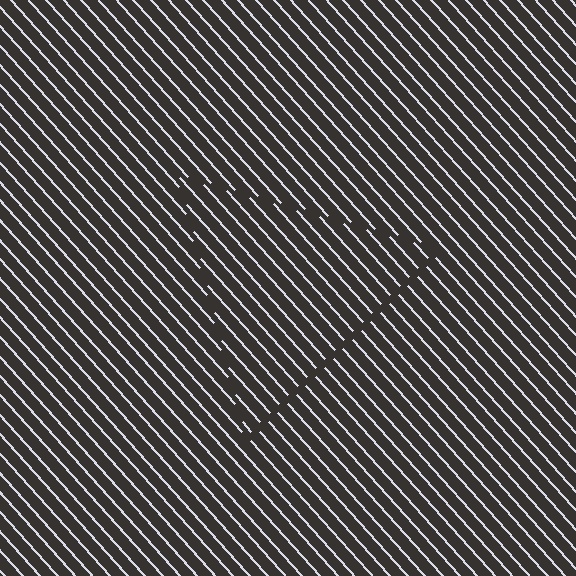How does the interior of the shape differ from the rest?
The interior of the shape contains the same grating, shifted by half a period — the contour is defined by the phase discontinuity where line-ends from the inner and outer gratings abut.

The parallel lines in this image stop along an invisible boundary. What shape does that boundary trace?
An illusory triangle. The interior of the shape contains the same grating, shifted by half a period — the contour is defined by the phase discontinuity where line-ends from the inner and outer gratings abut.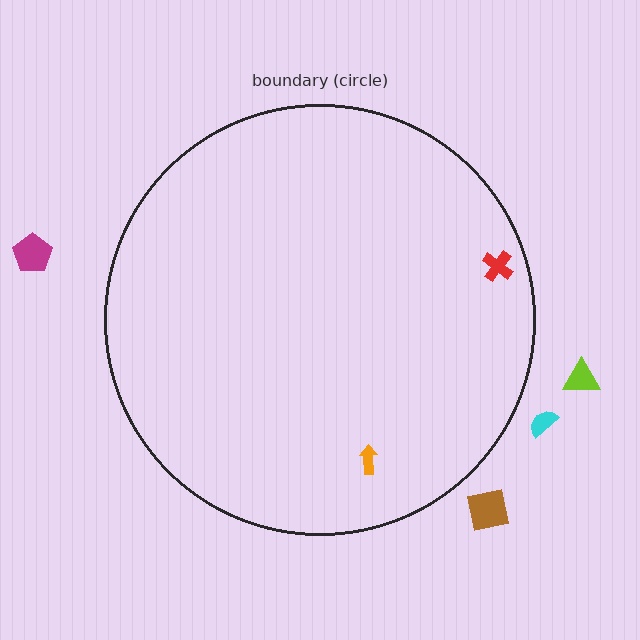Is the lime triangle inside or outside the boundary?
Outside.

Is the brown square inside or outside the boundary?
Outside.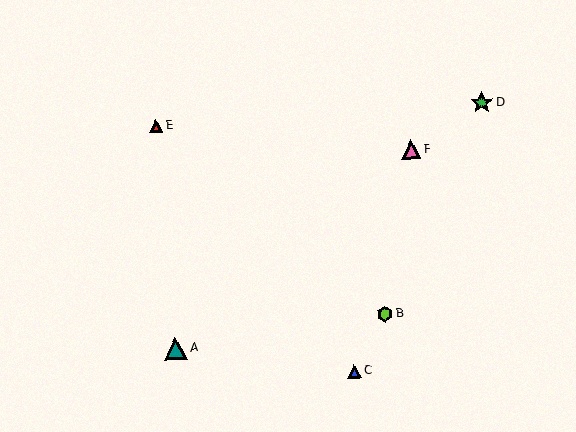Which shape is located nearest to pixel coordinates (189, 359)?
The teal triangle (labeled A) at (176, 349) is nearest to that location.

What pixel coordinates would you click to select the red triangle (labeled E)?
Click at (156, 126) to select the red triangle E.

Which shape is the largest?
The green star (labeled D) is the largest.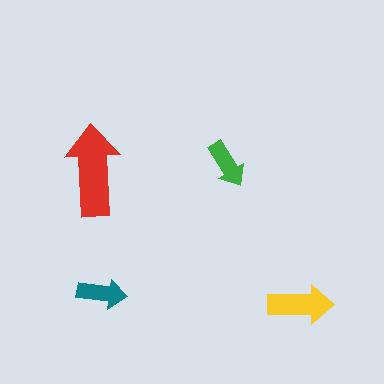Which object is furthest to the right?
The yellow arrow is rightmost.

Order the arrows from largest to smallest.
the red one, the yellow one, the teal one, the green one.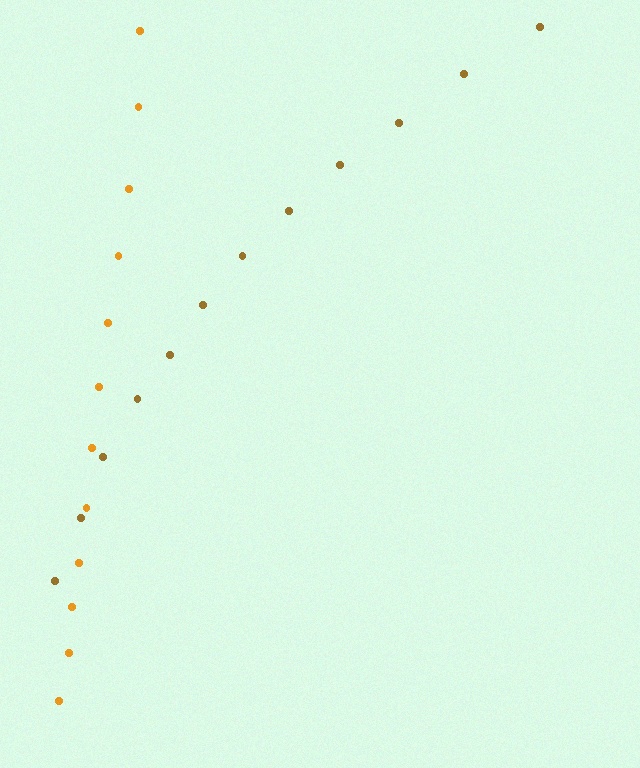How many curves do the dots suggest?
There are 2 distinct paths.